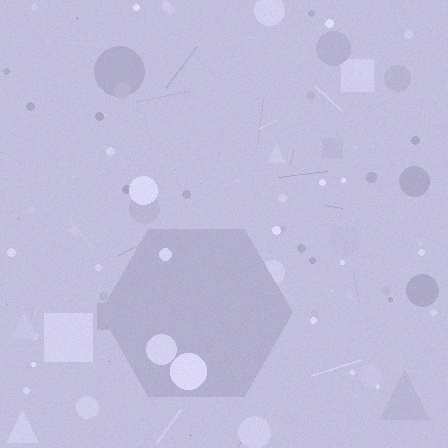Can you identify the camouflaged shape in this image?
The camouflaged shape is a hexagon.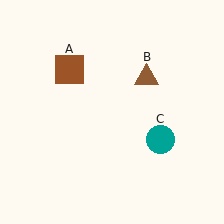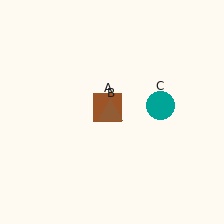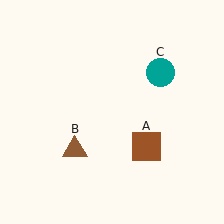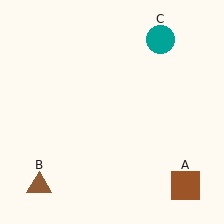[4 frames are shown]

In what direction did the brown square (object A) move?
The brown square (object A) moved down and to the right.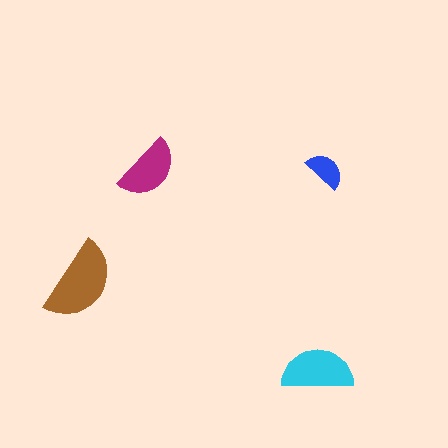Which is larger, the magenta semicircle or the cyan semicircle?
The cyan one.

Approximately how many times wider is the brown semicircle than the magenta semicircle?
About 1.5 times wider.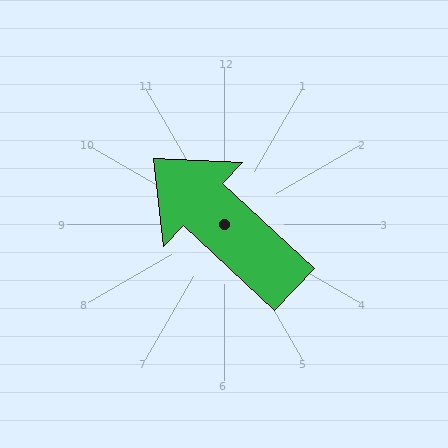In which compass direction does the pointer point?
Northwest.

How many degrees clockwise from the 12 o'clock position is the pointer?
Approximately 313 degrees.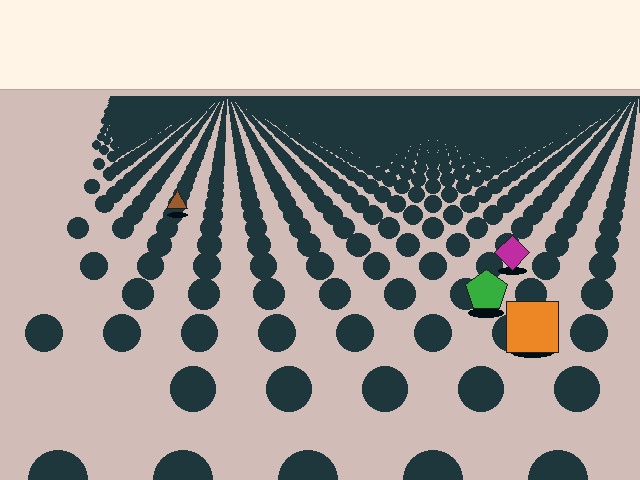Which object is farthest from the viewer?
The brown triangle is farthest from the viewer. It appears smaller and the ground texture around it is denser.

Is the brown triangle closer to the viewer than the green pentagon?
No. The green pentagon is closer — you can tell from the texture gradient: the ground texture is coarser near it.